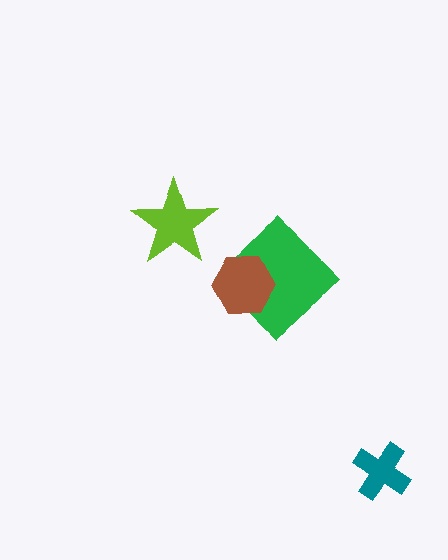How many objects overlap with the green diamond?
1 object overlaps with the green diamond.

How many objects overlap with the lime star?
0 objects overlap with the lime star.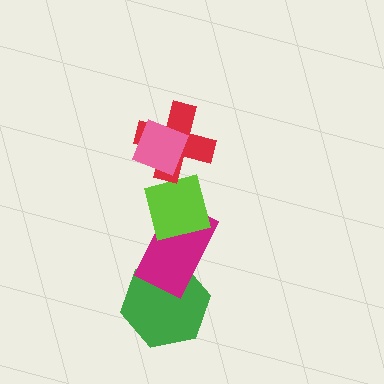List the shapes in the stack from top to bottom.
From top to bottom: the pink diamond, the red cross, the lime square, the magenta rectangle, the green hexagon.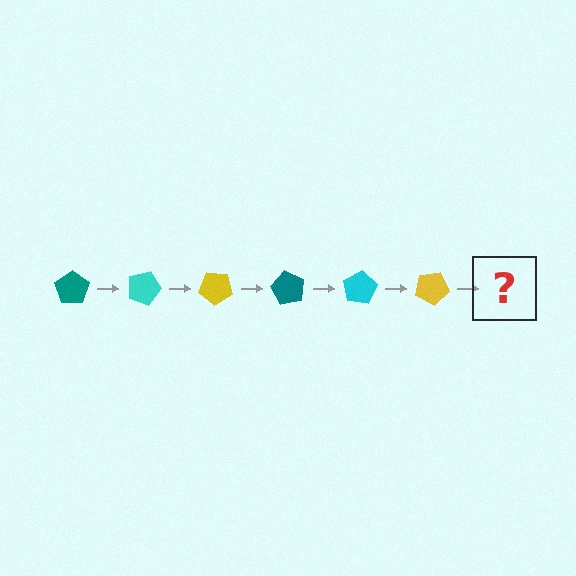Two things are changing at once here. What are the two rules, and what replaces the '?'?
The two rules are that it rotates 20 degrees each step and the color cycles through teal, cyan, and yellow. The '?' should be a teal pentagon, rotated 120 degrees from the start.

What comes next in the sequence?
The next element should be a teal pentagon, rotated 120 degrees from the start.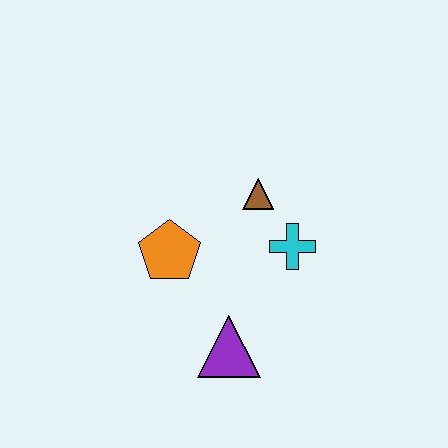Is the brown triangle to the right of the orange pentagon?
Yes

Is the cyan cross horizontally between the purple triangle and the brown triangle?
No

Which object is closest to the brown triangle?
The cyan cross is closest to the brown triangle.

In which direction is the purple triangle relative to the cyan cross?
The purple triangle is below the cyan cross.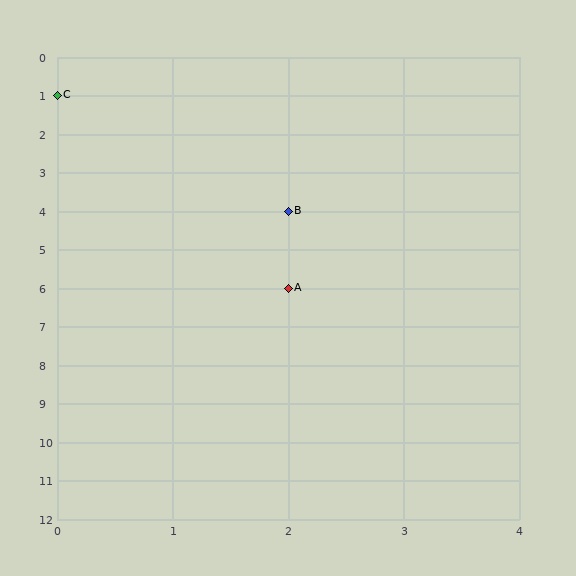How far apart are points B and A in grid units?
Points B and A are 2 rows apart.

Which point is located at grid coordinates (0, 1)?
Point C is at (0, 1).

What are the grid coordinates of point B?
Point B is at grid coordinates (2, 4).